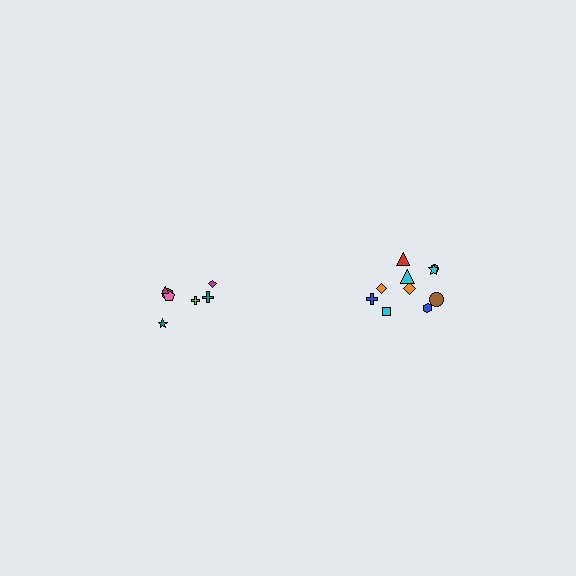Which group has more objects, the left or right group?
The right group.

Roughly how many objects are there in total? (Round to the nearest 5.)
Roughly 15 objects in total.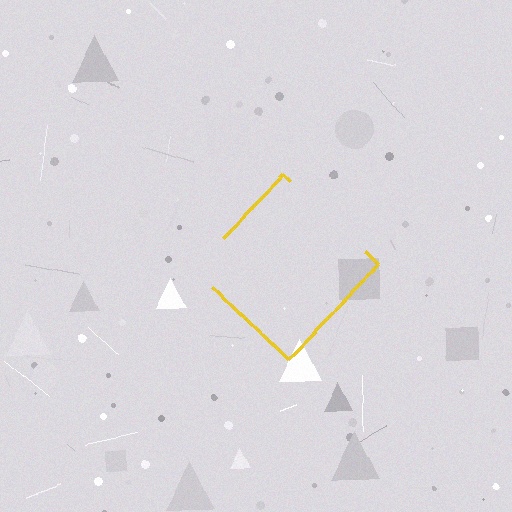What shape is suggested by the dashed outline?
The dashed outline suggests a diamond.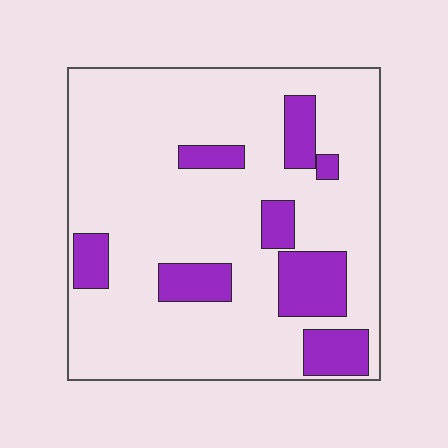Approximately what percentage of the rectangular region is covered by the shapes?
Approximately 20%.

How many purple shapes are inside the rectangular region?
8.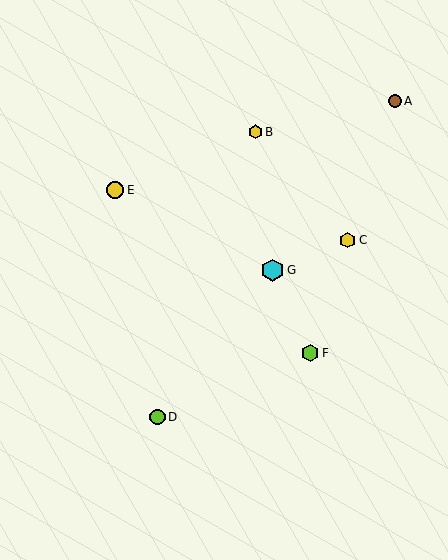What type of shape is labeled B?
Shape B is a yellow hexagon.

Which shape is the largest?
The cyan hexagon (labeled G) is the largest.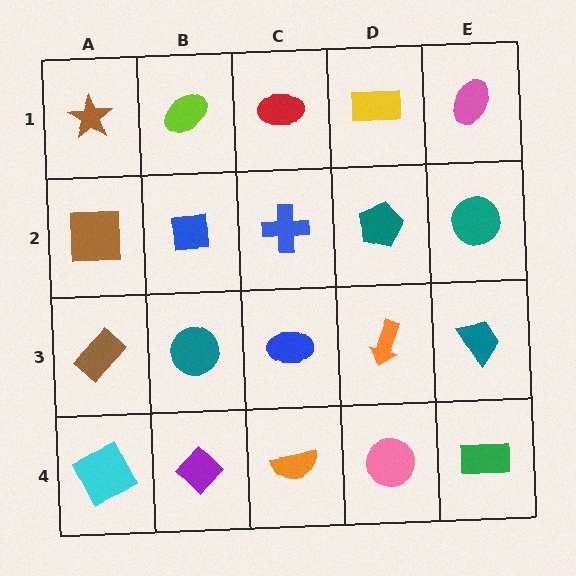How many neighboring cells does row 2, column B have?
4.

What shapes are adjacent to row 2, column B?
A lime ellipse (row 1, column B), a teal circle (row 3, column B), a brown square (row 2, column A), a blue cross (row 2, column C).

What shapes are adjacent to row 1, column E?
A teal circle (row 2, column E), a yellow rectangle (row 1, column D).